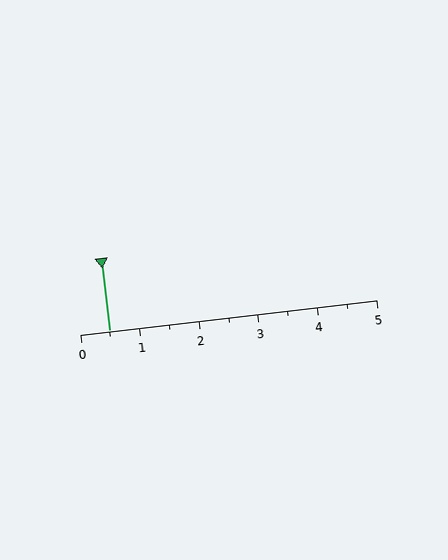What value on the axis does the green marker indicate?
The marker indicates approximately 0.5.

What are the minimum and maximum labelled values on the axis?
The axis runs from 0 to 5.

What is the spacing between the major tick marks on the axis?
The major ticks are spaced 1 apart.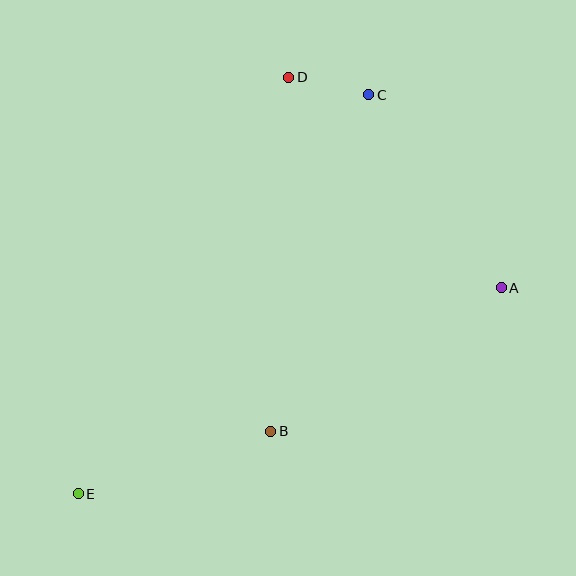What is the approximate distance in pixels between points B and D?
The distance between B and D is approximately 354 pixels.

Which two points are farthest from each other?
Points C and E are farthest from each other.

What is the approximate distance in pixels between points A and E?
The distance between A and E is approximately 470 pixels.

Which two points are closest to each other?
Points C and D are closest to each other.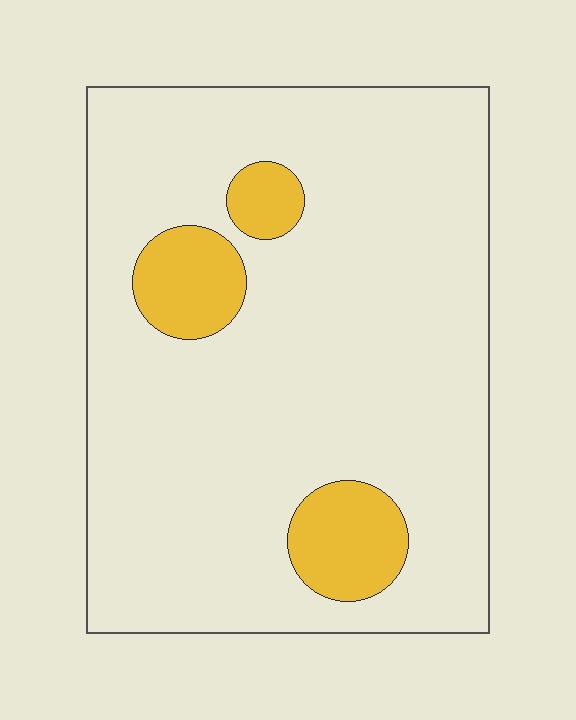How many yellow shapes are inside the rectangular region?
3.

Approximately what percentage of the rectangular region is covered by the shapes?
Approximately 10%.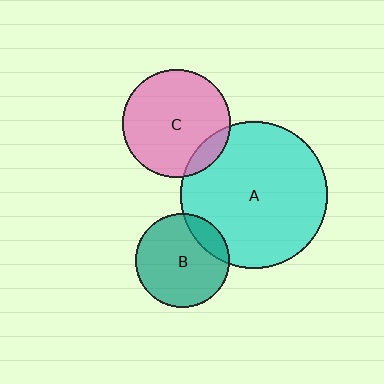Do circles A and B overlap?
Yes.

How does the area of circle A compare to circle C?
Approximately 1.9 times.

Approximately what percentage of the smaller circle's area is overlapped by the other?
Approximately 15%.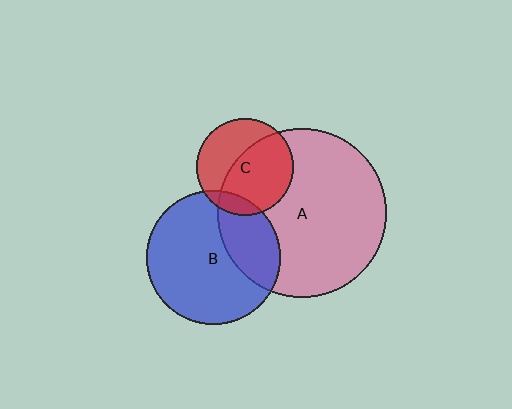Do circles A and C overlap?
Yes.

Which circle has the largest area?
Circle A (pink).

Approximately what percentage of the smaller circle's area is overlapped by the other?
Approximately 60%.